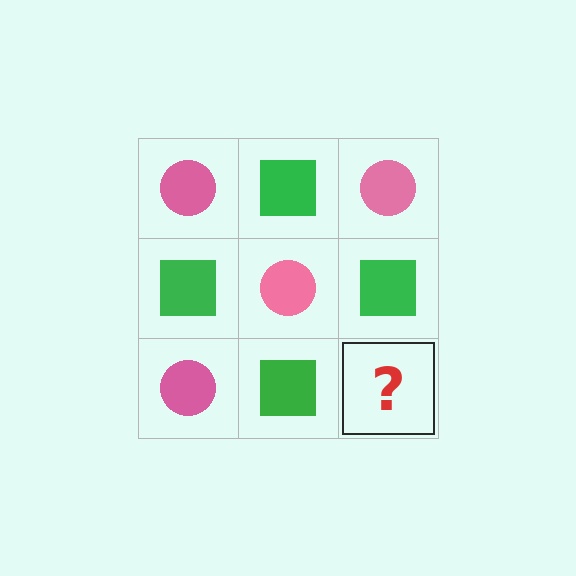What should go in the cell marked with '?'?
The missing cell should contain a pink circle.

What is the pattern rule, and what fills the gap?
The rule is that it alternates pink circle and green square in a checkerboard pattern. The gap should be filled with a pink circle.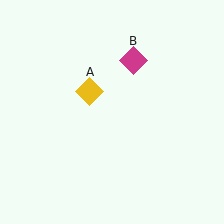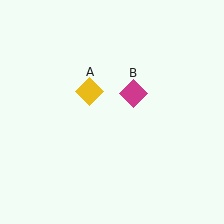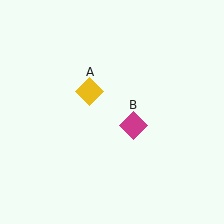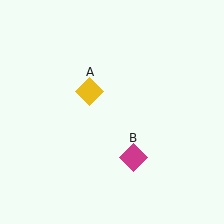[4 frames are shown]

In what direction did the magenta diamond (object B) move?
The magenta diamond (object B) moved down.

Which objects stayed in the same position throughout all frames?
Yellow diamond (object A) remained stationary.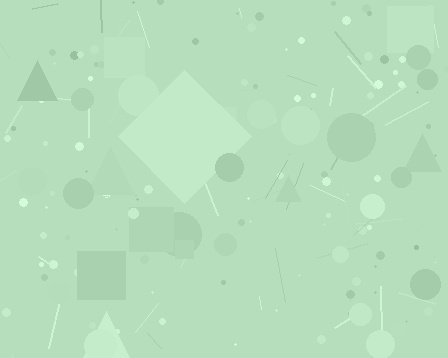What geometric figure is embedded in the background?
A diamond is embedded in the background.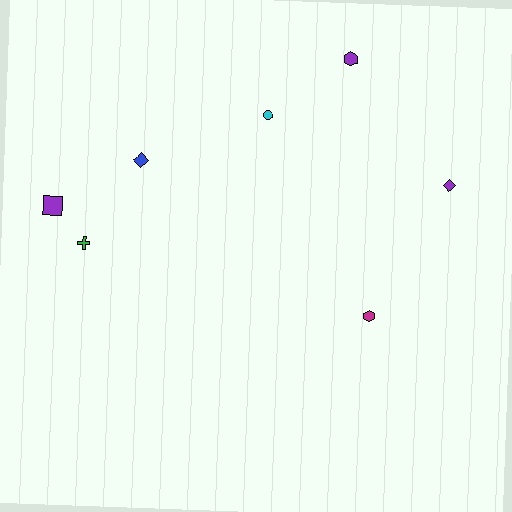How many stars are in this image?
There are no stars.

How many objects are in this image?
There are 7 objects.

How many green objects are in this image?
There is 1 green object.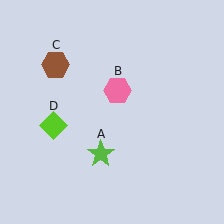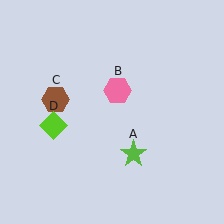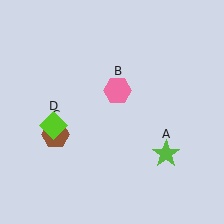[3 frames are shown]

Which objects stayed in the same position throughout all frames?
Pink hexagon (object B) and lime diamond (object D) remained stationary.